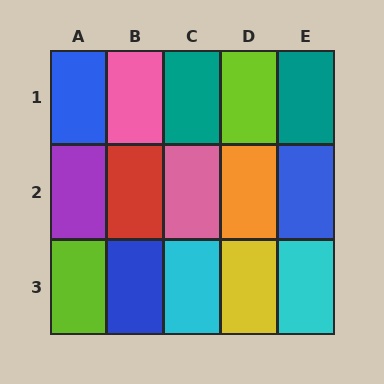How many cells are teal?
2 cells are teal.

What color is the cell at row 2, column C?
Pink.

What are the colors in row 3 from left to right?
Lime, blue, cyan, yellow, cyan.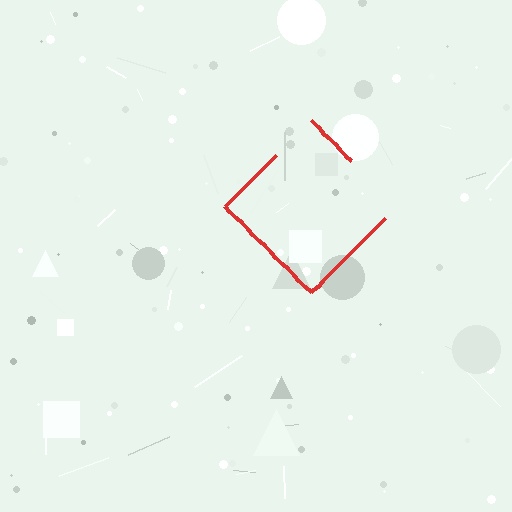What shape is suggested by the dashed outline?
The dashed outline suggests a diamond.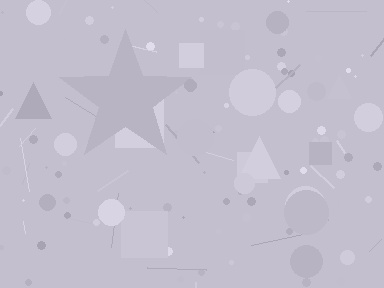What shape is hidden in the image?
A star is hidden in the image.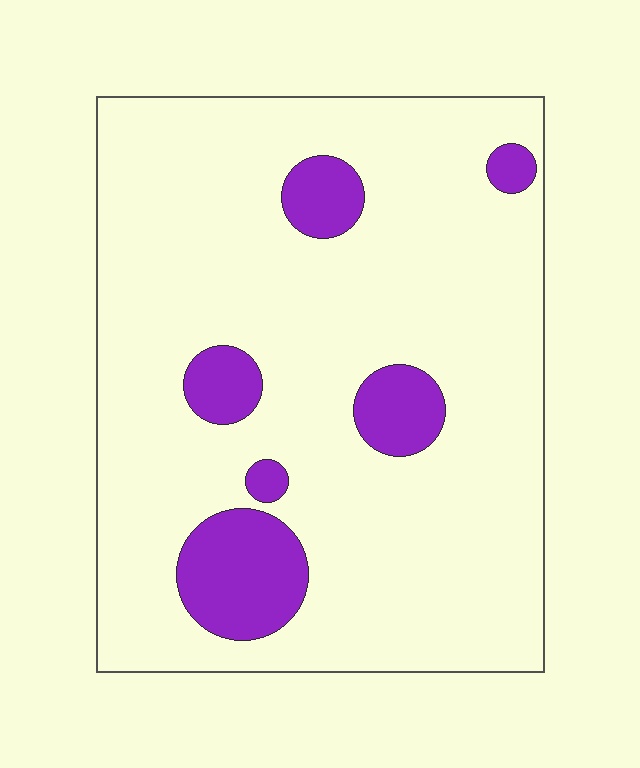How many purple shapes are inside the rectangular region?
6.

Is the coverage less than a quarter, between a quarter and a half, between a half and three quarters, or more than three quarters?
Less than a quarter.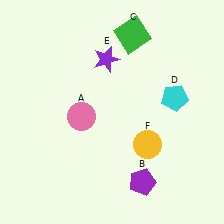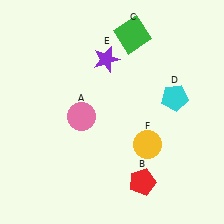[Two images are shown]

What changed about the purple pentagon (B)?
In Image 1, B is purple. In Image 2, it changed to red.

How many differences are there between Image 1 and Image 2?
There is 1 difference between the two images.